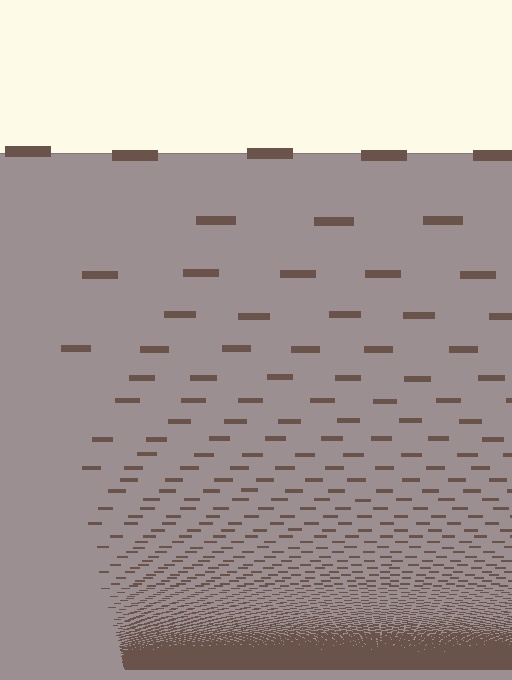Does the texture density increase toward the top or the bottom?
Density increases toward the bottom.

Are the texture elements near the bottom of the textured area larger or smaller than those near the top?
Smaller. The gradient is inverted — elements near the bottom are smaller and denser.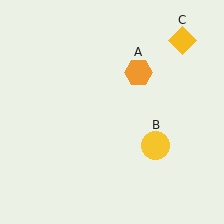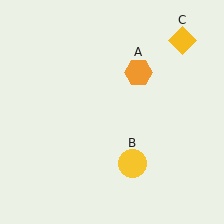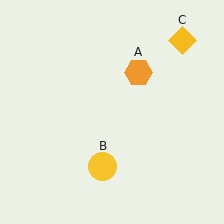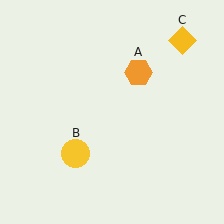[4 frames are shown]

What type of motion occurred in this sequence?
The yellow circle (object B) rotated clockwise around the center of the scene.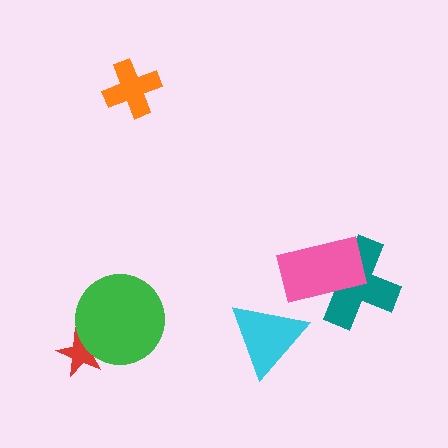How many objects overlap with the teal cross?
1 object overlaps with the teal cross.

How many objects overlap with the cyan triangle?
0 objects overlap with the cyan triangle.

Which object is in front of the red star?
The green circle is in front of the red star.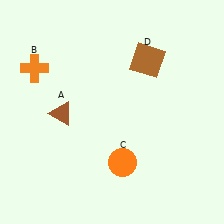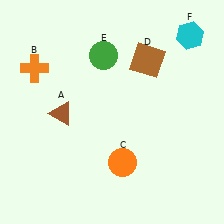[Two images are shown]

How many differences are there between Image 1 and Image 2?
There are 2 differences between the two images.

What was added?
A green circle (E), a cyan hexagon (F) were added in Image 2.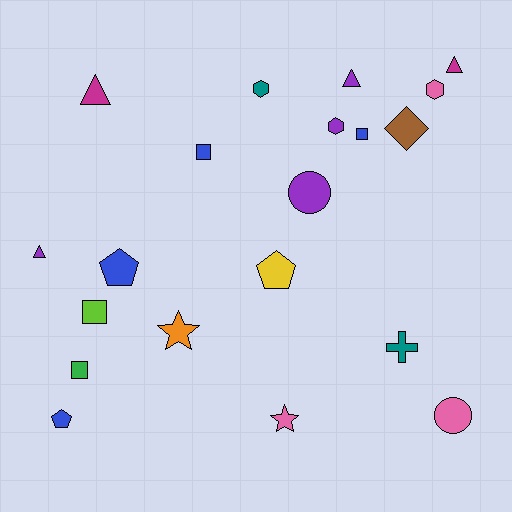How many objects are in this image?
There are 20 objects.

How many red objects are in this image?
There are no red objects.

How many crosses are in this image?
There is 1 cross.